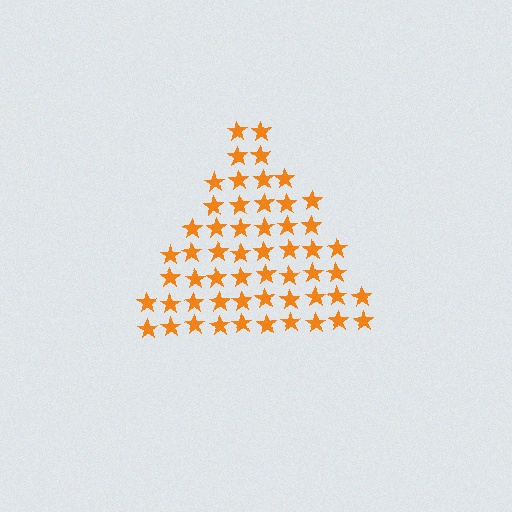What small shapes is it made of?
It is made of small stars.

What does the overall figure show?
The overall figure shows a triangle.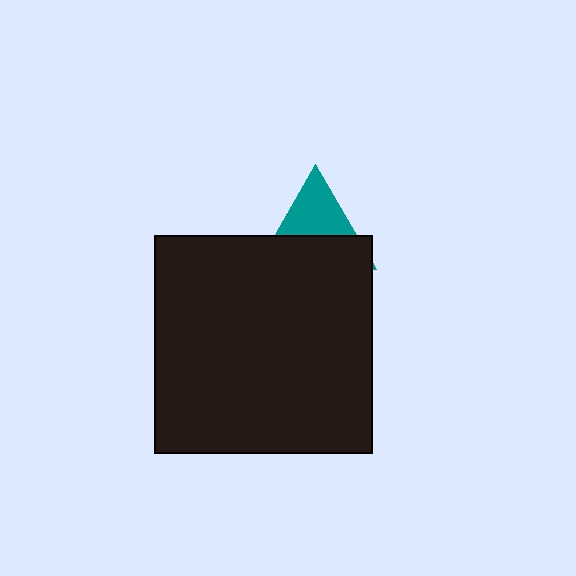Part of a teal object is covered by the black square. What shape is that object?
It is a triangle.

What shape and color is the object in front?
The object in front is a black square.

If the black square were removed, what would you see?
You would see the complete teal triangle.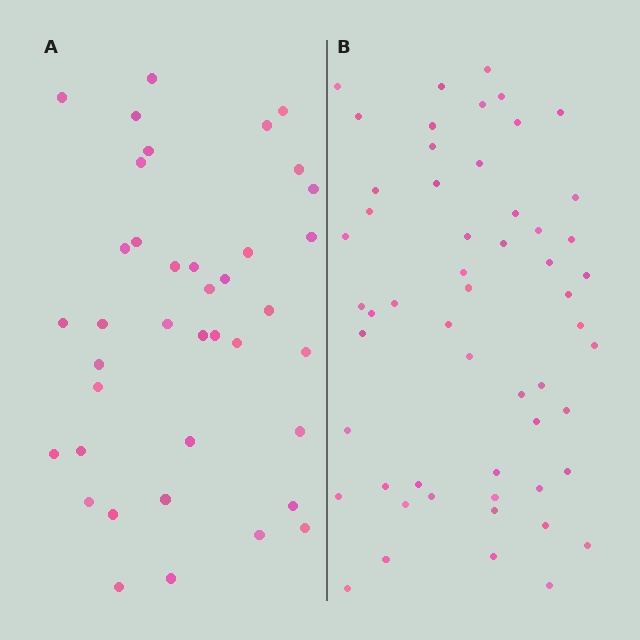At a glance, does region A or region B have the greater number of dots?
Region B (the right region) has more dots.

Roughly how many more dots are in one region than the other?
Region B has approximately 15 more dots than region A.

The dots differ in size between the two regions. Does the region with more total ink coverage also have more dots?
No. Region A has more total ink coverage because its dots are larger, but region B actually contains more individual dots. Total area can be misleading — the number of items is what matters here.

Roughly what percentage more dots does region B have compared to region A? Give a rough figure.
About 40% more.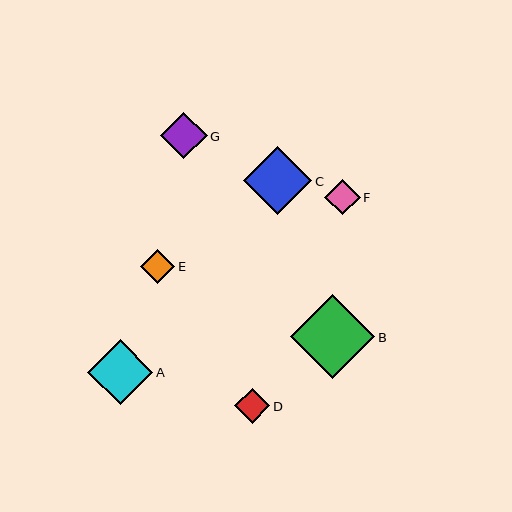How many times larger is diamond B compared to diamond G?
Diamond B is approximately 1.8 times the size of diamond G.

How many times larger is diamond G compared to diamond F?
Diamond G is approximately 1.3 times the size of diamond F.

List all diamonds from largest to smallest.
From largest to smallest: B, C, A, G, F, D, E.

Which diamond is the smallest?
Diamond E is the smallest with a size of approximately 34 pixels.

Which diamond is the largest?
Diamond B is the largest with a size of approximately 84 pixels.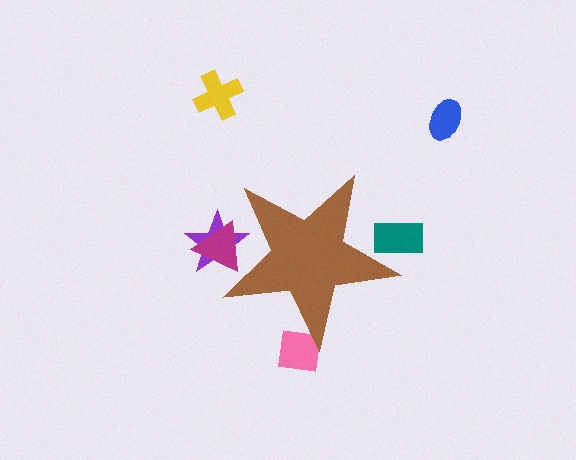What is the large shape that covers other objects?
A brown star.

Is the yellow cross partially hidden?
No, the yellow cross is fully visible.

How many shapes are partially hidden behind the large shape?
4 shapes are partially hidden.